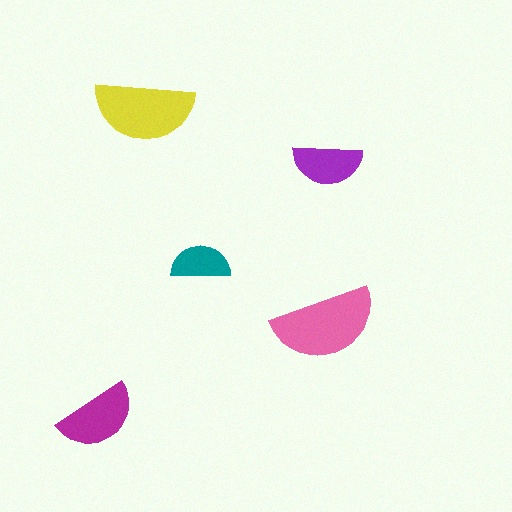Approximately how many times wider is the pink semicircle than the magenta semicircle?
About 1.5 times wider.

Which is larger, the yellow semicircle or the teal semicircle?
The yellow one.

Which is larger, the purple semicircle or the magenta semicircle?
The magenta one.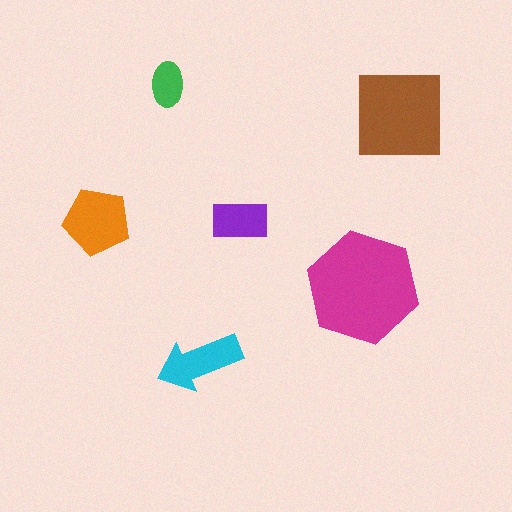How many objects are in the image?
There are 6 objects in the image.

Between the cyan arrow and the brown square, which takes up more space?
The brown square.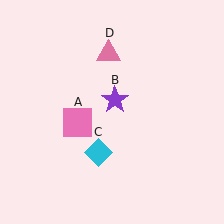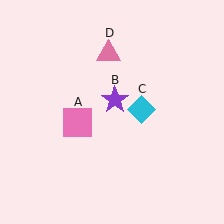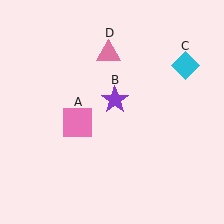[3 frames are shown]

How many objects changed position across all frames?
1 object changed position: cyan diamond (object C).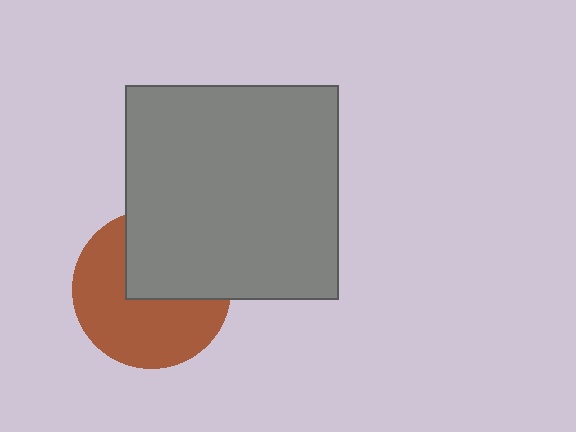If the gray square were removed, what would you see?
You would see the complete brown circle.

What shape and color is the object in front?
The object in front is a gray square.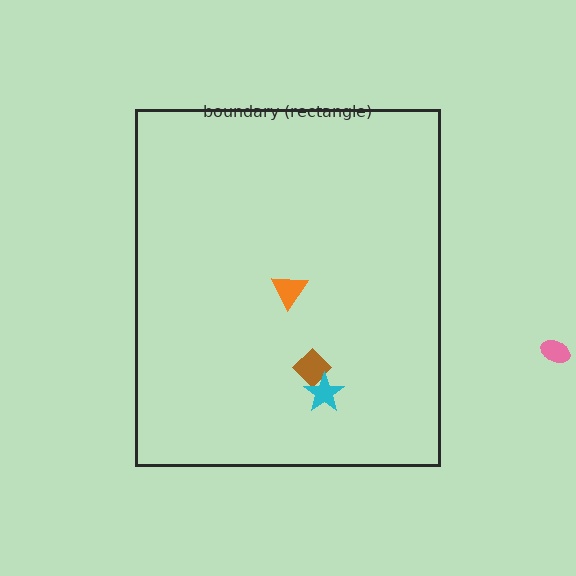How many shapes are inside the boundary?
3 inside, 1 outside.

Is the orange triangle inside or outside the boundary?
Inside.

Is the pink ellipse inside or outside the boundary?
Outside.